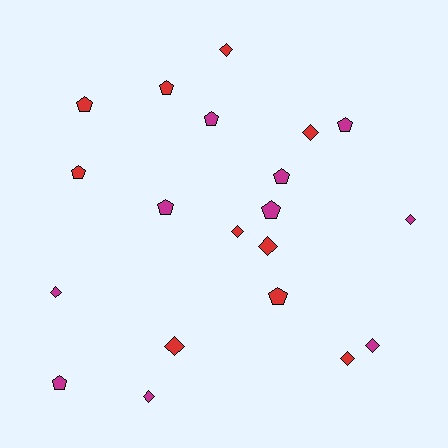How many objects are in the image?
There are 20 objects.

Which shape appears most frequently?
Diamond, with 10 objects.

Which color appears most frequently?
Magenta, with 10 objects.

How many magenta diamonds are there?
There are 4 magenta diamonds.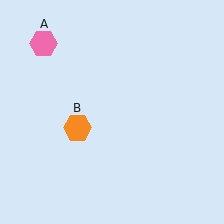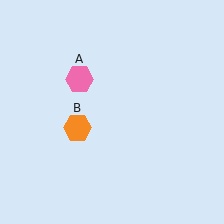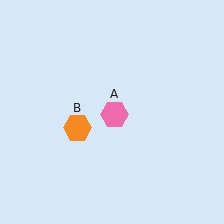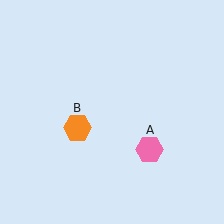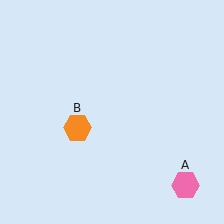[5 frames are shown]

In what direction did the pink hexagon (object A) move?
The pink hexagon (object A) moved down and to the right.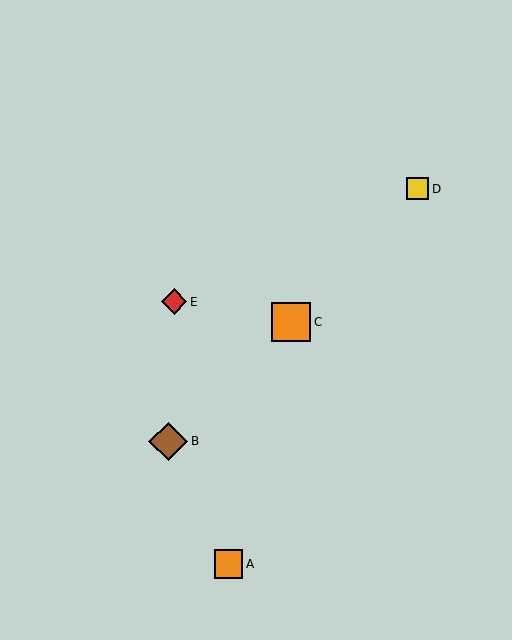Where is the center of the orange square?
The center of the orange square is at (291, 322).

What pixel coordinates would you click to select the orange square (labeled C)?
Click at (291, 322) to select the orange square C.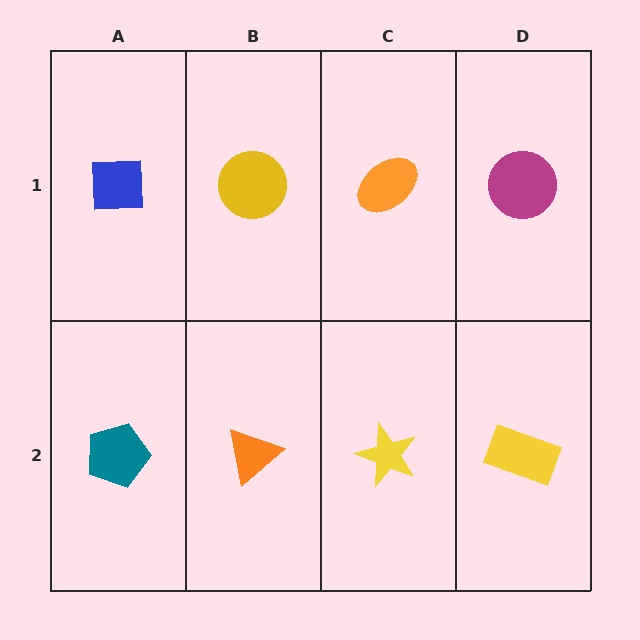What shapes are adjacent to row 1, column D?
A yellow rectangle (row 2, column D), an orange ellipse (row 1, column C).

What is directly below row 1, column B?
An orange triangle.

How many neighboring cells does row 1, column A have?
2.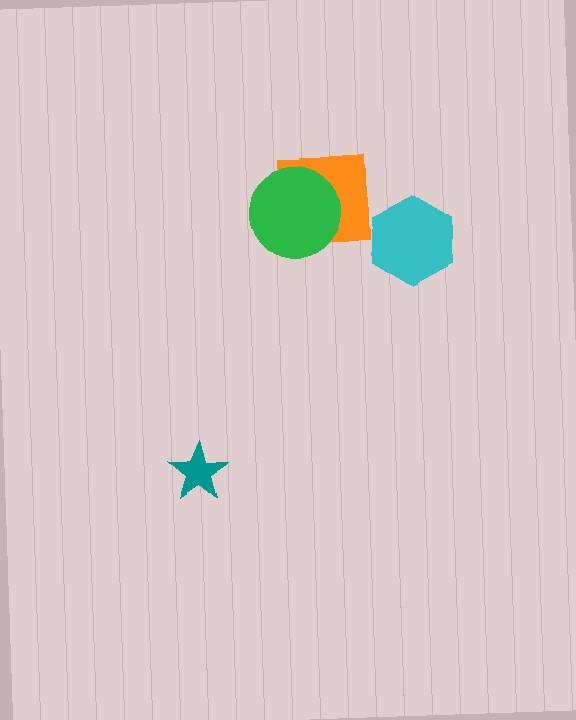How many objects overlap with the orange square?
1 object overlaps with the orange square.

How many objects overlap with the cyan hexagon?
0 objects overlap with the cyan hexagon.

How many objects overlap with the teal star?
0 objects overlap with the teal star.